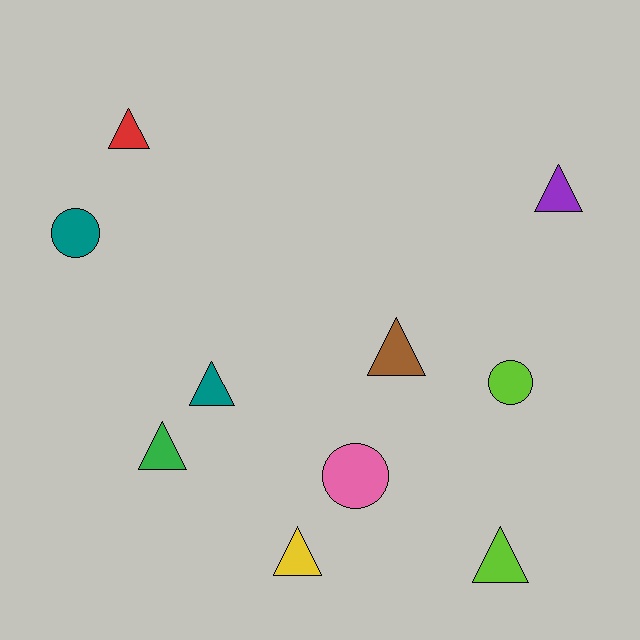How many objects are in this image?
There are 10 objects.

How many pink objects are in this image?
There is 1 pink object.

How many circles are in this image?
There are 3 circles.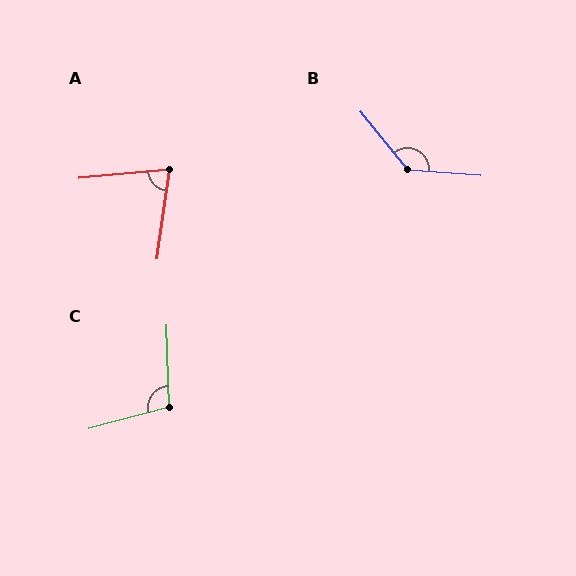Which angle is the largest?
B, at approximately 134 degrees.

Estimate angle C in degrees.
Approximately 103 degrees.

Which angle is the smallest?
A, at approximately 77 degrees.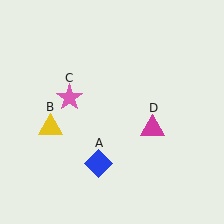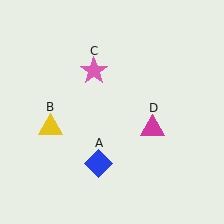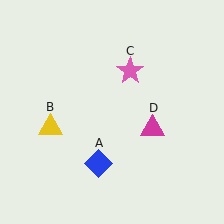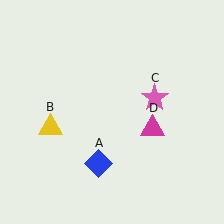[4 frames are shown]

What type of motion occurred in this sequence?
The pink star (object C) rotated clockwise around the center of the scene.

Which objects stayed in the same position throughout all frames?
Blue diamond (object A) and yellow triangle (object B) and magenta triangle (object D) remained stationary.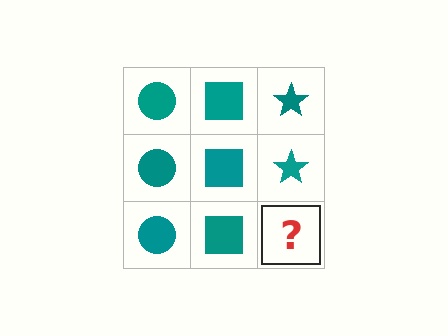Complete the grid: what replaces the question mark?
The question mark should be replaced with a teal star.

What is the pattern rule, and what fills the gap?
The rule is that each column has a consistent shape. The gap should be filled with a teal star.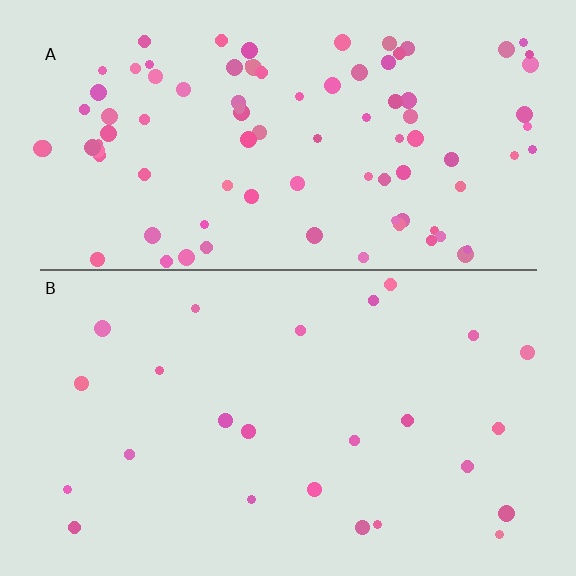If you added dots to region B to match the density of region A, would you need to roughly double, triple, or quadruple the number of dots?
Approximately quadruple.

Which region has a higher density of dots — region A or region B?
A (the top).